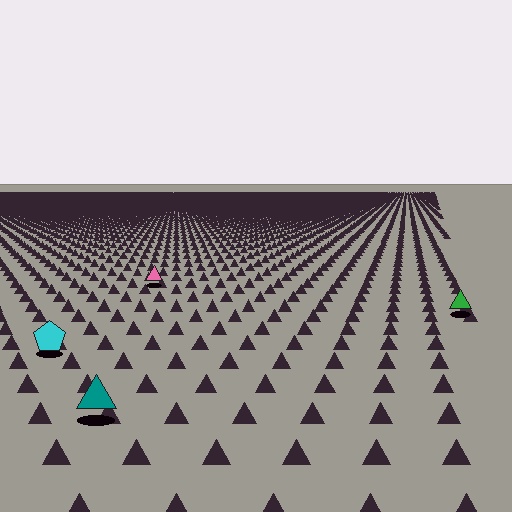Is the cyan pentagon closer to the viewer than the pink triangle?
Yes. The cyan pentagon is closer — you can tell from the texture gradient: the ground texture is coarser near it.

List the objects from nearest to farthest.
From nearest to farthest: the teal triangle, the cyan pentagon, the green triangle, the pink triangle.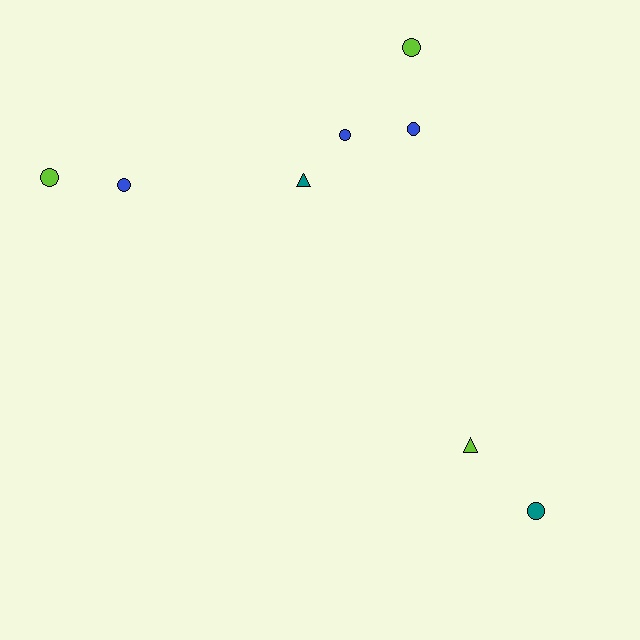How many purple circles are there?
There are no purple circles.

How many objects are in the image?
There are 8 objects.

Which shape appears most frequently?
Circle, with 6 objects.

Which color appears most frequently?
Lime, with 3 objects.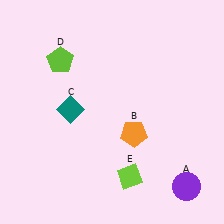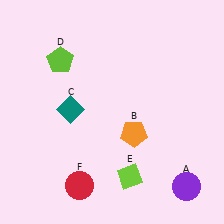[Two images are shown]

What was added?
A red circle (F) was added in Image 2.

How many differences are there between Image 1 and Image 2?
There is 1 difference between the two images.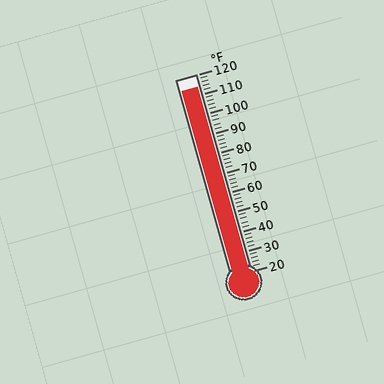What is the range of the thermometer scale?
The thermometer scale ranges from 20°F to 120°F.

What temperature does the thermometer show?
The thermometer shows approximately 114°F.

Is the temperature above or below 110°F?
The temperature is above 110°F.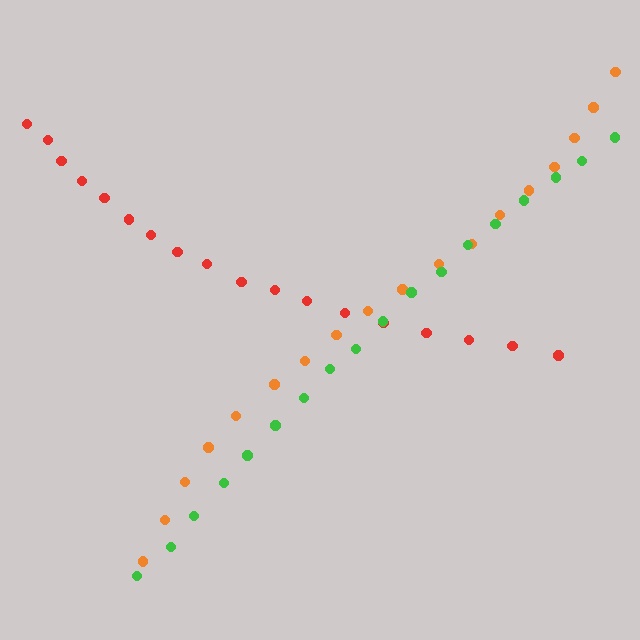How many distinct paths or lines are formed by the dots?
There are 3 distinct paths.